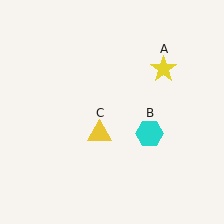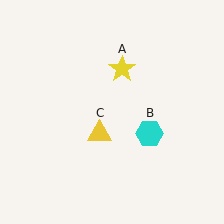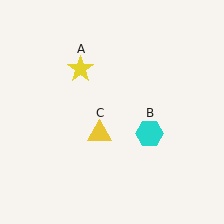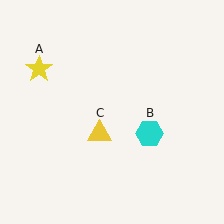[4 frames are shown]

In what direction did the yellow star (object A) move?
The yellow star (object A) moved left.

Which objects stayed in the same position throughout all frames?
Cyan hexagon (object B) and yellow triangle (object C) remained stationary.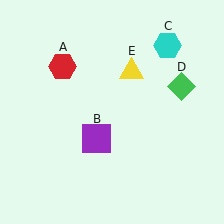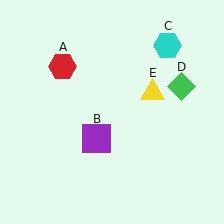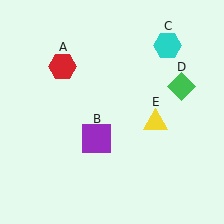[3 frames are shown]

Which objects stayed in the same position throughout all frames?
Red hexagon (object A) and purple square (object B) and cyan hexagon (object C) and green diamond (object D) remained stationary.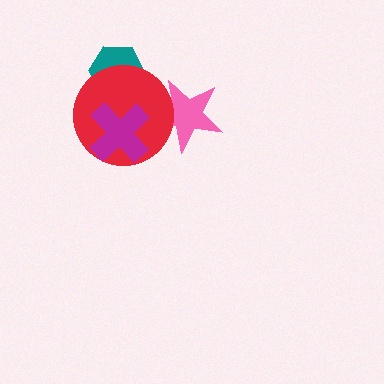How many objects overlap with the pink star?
1 object overlaps with the pink star.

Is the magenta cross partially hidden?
No, no other shape covers it.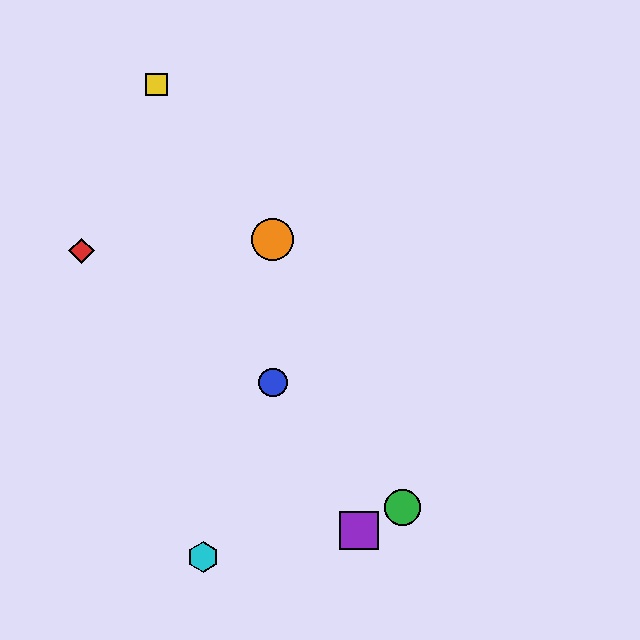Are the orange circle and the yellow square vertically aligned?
No, the orange circle is at x≈273 and the yellow square is at x≈157.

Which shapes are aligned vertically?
The blue circle, the orange circle are aligned vertically.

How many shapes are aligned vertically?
2 shapes (the blue circle, the orange circle) are aligned vertically.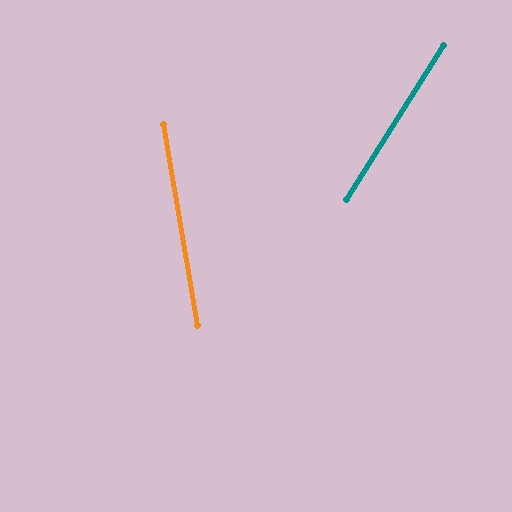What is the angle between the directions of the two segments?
Approximately 42 degrees.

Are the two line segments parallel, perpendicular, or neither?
Neither parallel nor perpendicular — they differ by about 42°.